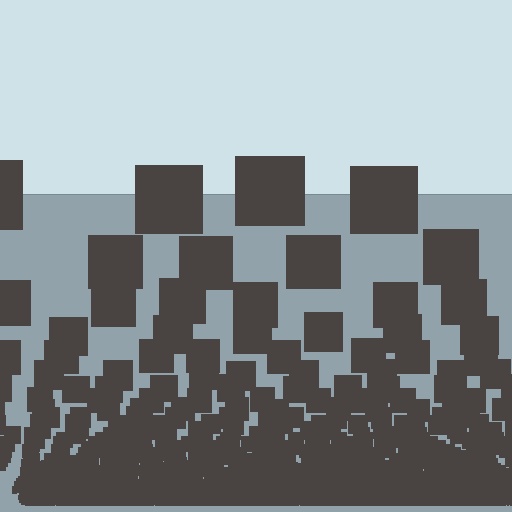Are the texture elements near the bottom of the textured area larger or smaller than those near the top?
Smaller. The gradient is inverted — elements near the bottom are smaller and denser.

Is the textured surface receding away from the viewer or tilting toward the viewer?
The surface appears to tilt toward the viewer. Texture elements get larger and sparser toward the top.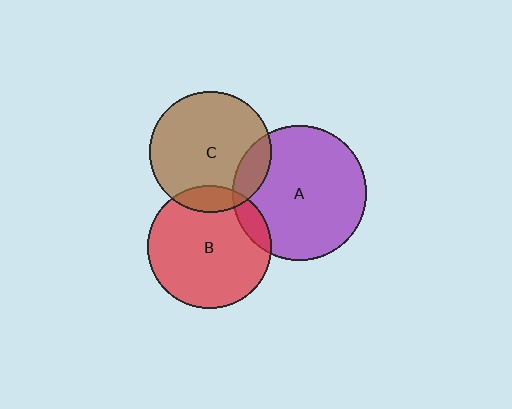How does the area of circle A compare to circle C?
Approximately 1.2 times.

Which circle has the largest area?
Circle A (purple).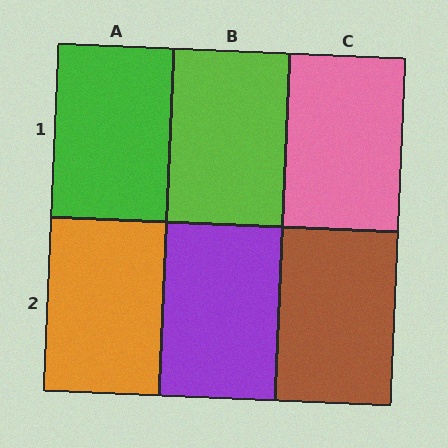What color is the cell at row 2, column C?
Brown.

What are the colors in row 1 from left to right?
Green, lime, pink.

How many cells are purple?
1 cell is purple.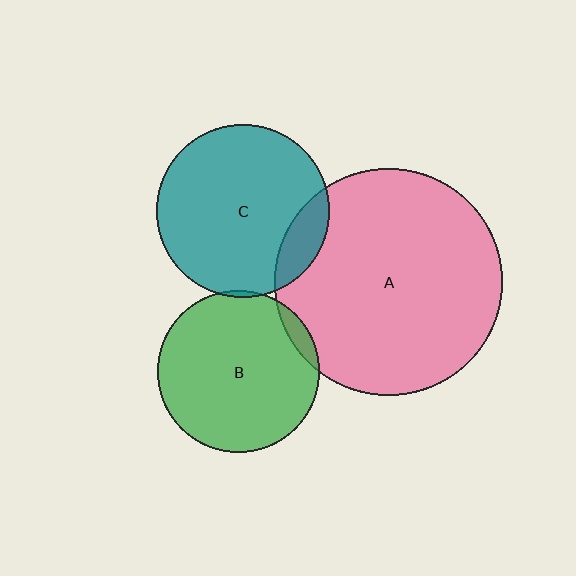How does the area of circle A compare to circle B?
Approximately 2.0 times.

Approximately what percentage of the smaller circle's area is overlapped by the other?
Approximately 15%.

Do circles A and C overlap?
Yes.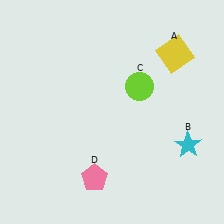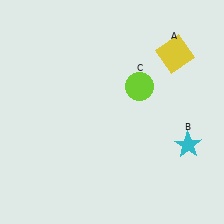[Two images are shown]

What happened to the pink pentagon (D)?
The pink pentagon (D) was removed in Image 2. It was in the bottom-left area of Image 1.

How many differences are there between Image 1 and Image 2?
There is 1 difference between the two images.